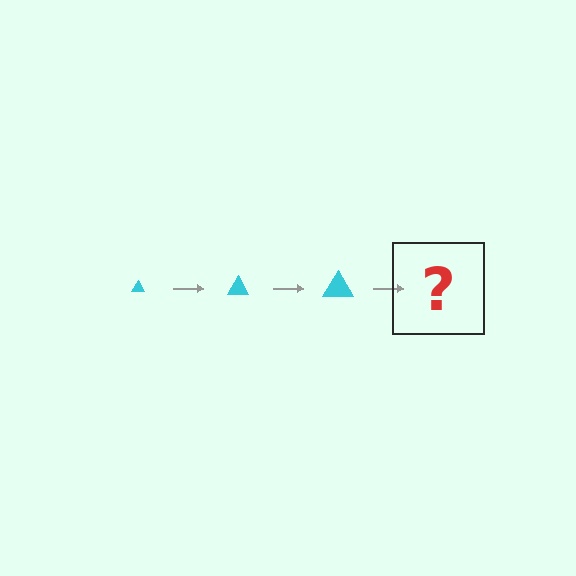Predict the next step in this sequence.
The next step is a cyan triangle, larger than the previous one.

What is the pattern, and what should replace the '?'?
The pattern is that the triangle gets progressively larger each step. The '?' should be a cyan triangle, larger than the previous one.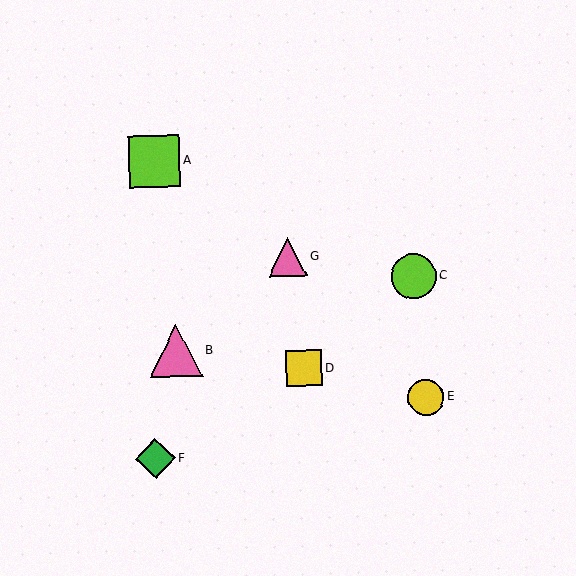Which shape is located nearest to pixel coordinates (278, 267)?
The pink triangle (labeled G) at (288, 257) is nearest to that location.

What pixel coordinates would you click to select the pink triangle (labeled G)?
Click at (288, 257) to select the pink triangle G.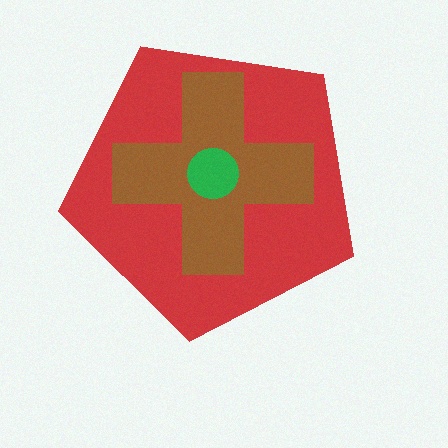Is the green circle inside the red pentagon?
Yes.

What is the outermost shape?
The red pentagon.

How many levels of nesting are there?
3.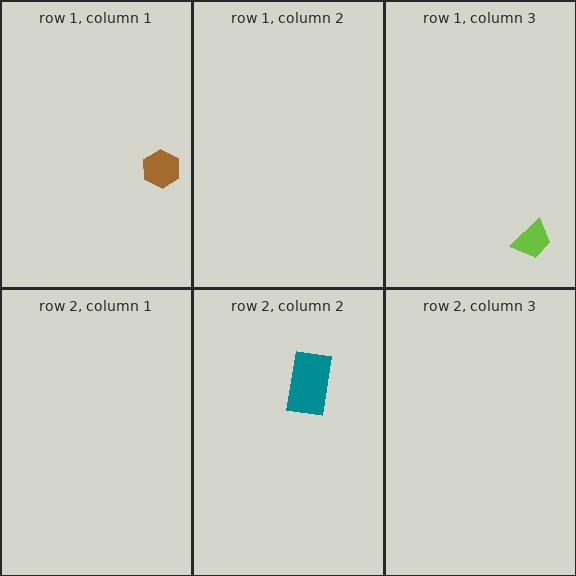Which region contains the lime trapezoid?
The row 1, column 3 region.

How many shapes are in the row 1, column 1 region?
1.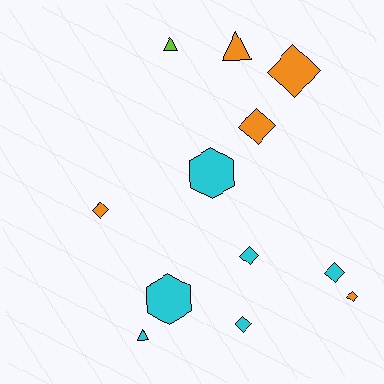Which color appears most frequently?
Cyan, with 6 objects.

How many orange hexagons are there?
There are no orange hexagons.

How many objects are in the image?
There are 12 objects.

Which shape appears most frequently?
Diamond, with 7 objects.